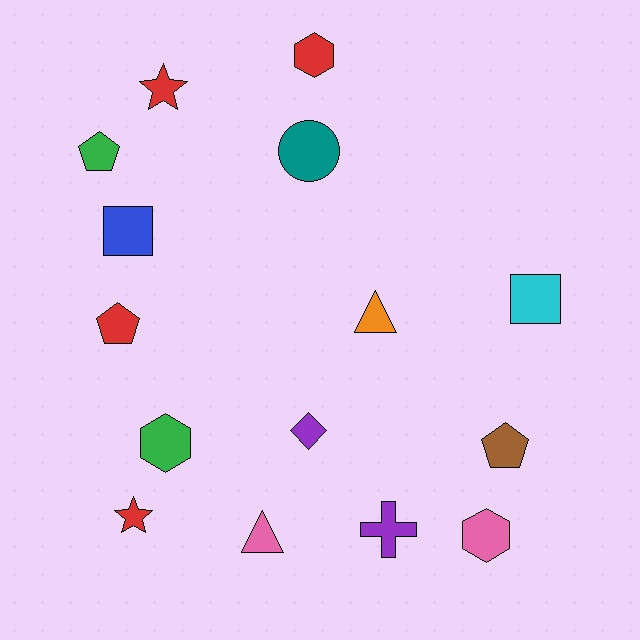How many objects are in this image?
There are 15 objects.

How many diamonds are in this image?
There is 1 diamond.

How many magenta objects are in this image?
There are no magenta objects.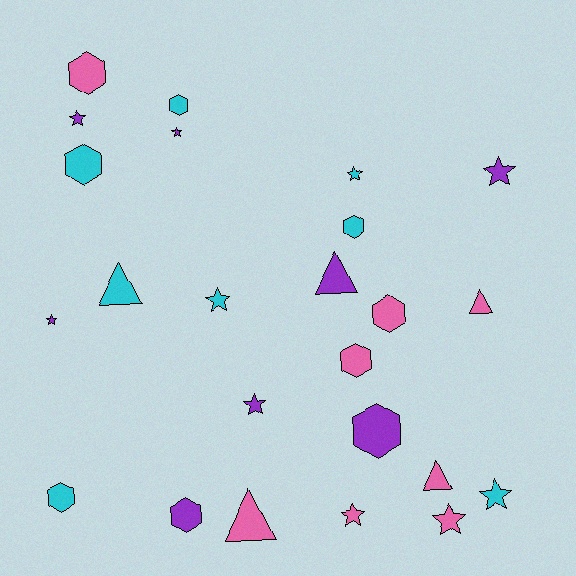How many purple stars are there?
There are 5 purple stars.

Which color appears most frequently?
Purple, with 8 objects.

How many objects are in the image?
There are 24 objects.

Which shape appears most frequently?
Star, with 10 objects.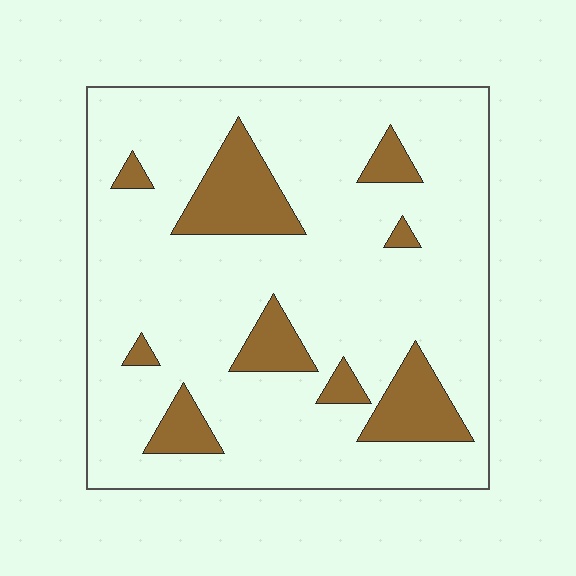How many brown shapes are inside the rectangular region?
9.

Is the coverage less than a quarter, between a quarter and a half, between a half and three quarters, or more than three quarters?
Less than a quarter.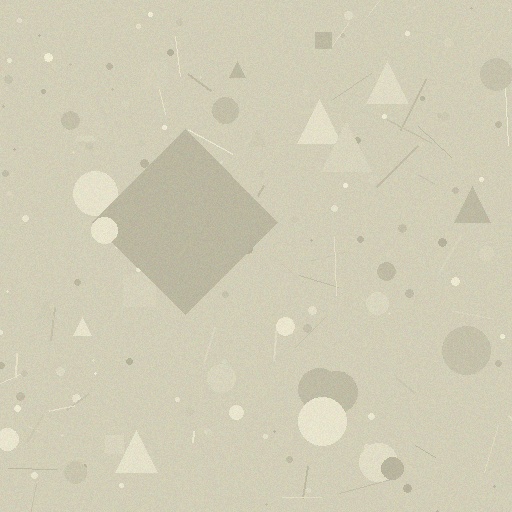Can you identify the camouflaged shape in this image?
The camouflaged shape is a diamond.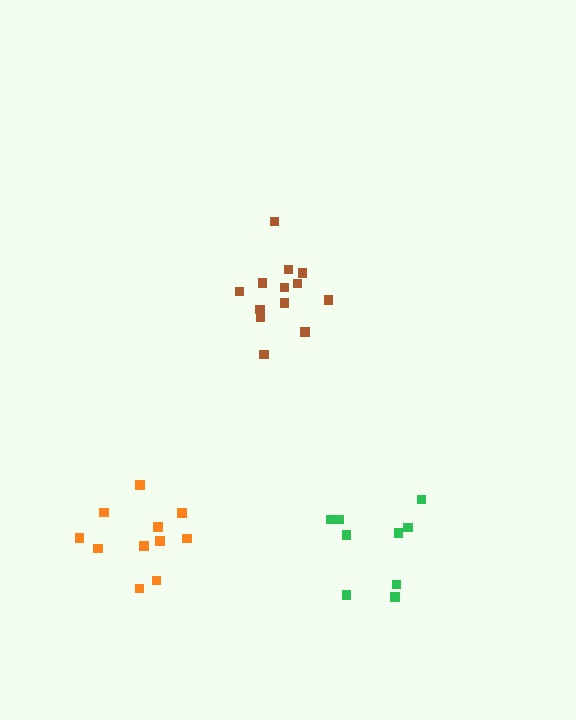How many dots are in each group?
Group 1: 11 dots, Group 2: 9 dots, Group 3: 13 dots (33 total).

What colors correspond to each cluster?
The clusters are colored: orange, green, brown.